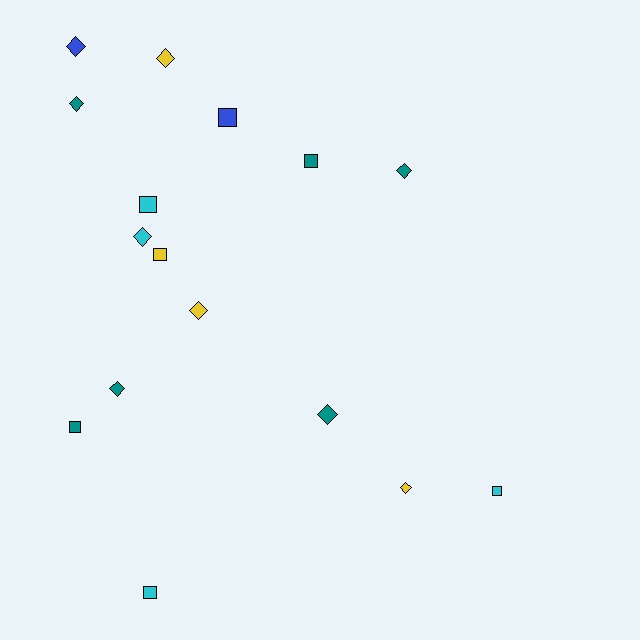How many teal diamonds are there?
There are 4 teal diamonds.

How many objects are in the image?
There are 16 objects.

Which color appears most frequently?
Teal, with 6 objects.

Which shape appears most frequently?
Diamond, with 9 objects.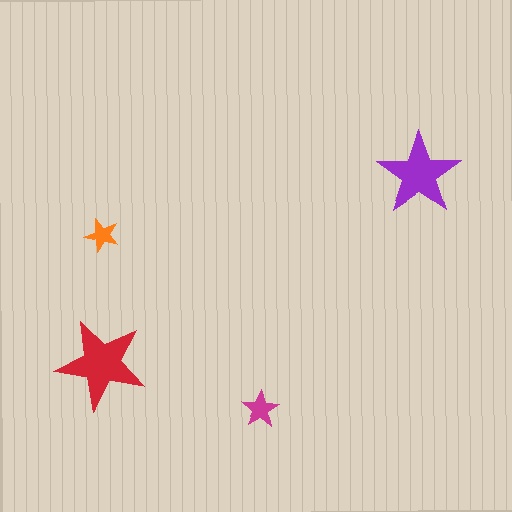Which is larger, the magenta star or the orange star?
The magenta one.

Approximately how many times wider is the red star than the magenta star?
About 2.5 times wider.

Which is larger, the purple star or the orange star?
The purple one.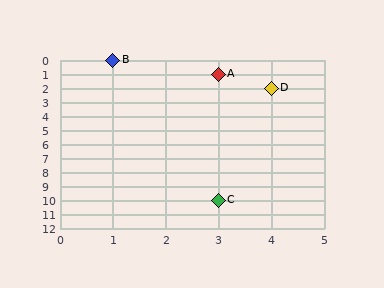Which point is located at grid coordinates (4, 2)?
Point D is at (4, 2).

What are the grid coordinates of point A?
Point A is at grid coordinates (3, 1).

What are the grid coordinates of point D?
Point D is at grid coordinates (4, 2).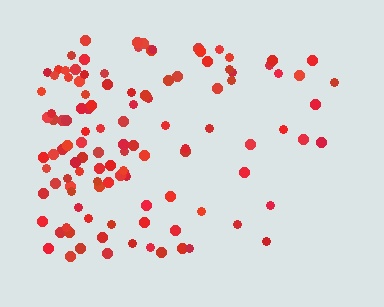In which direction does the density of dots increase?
From right to left, with the left side densest.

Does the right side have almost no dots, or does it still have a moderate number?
Still a moderate number, just noticeably fewer than the left.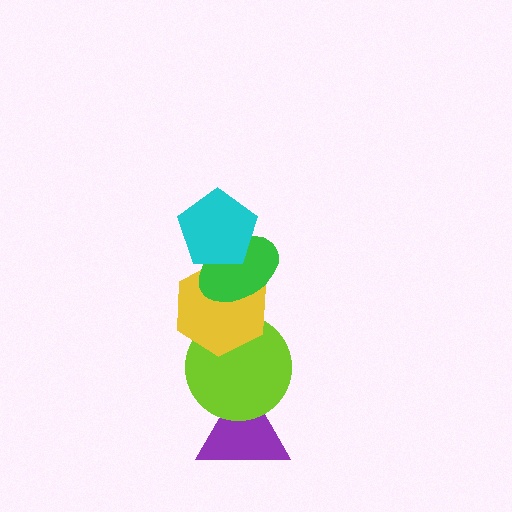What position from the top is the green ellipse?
The green ellipse is 2nd from the top.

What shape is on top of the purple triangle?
The lime circle is on top of the purple triangle.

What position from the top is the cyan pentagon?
The cyan pentagon is 1st from the top.